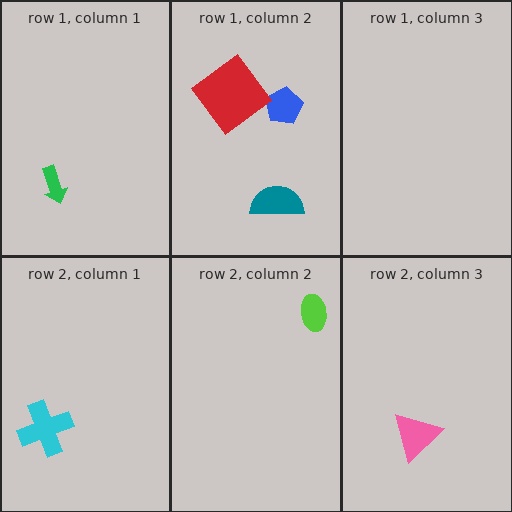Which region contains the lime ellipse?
The row 2, column 2 region.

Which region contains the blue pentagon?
The row 1, column 2 region.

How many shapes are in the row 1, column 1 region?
1.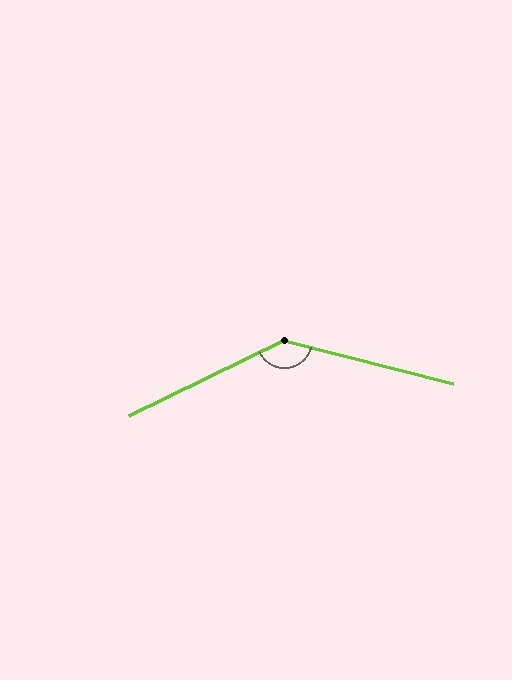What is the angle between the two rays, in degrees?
Approximately 140 degrees.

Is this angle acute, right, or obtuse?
It is obtuse.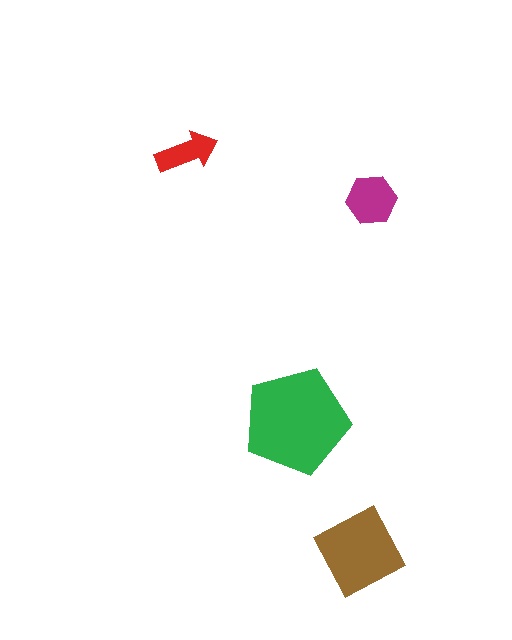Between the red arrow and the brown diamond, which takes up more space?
The brown diamond.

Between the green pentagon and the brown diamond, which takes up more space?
The green pentagon.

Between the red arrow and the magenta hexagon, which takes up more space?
The magenta hexagon.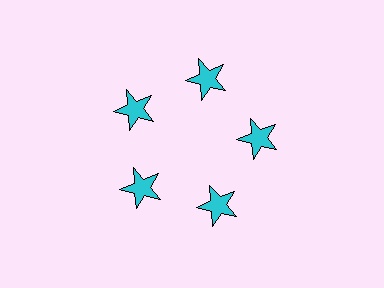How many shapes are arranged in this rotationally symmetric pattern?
There are 5 shapes, arranged in 5 groups of 1.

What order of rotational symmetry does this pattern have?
This pattern has 5-fold rotational symmetry.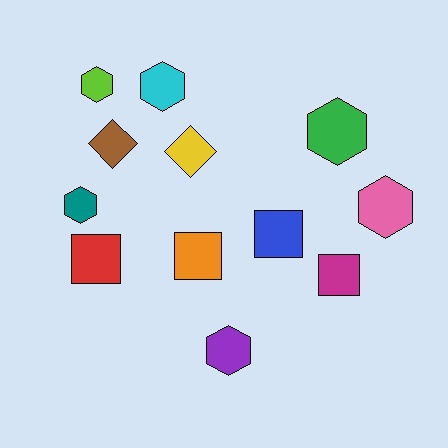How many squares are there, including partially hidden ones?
There are 4 squares.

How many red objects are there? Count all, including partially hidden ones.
There is 1 red object.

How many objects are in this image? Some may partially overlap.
There are 12 objects.